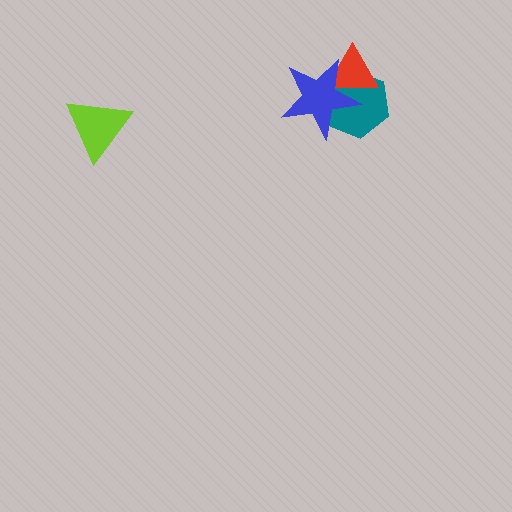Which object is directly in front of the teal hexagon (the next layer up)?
The red triangle is directly in front of the teal hexagon.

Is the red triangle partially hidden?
Yes, it is partially covered by another shape.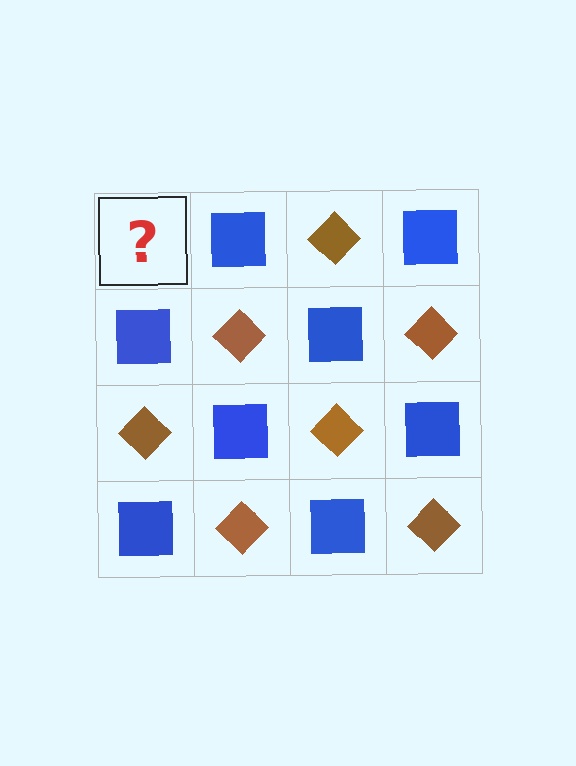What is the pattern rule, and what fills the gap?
The rule is that it alternates brown diamond and blue square in a checkerboard pattern. The gap should be filled with a brown diamond.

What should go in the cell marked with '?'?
The missing cell should contain a brown diamond.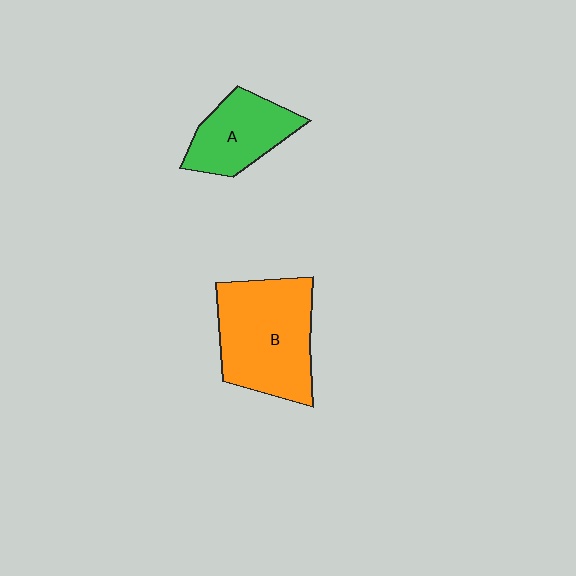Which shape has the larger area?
Shape B (orange).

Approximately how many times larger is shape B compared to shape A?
Approximately 1.6 times.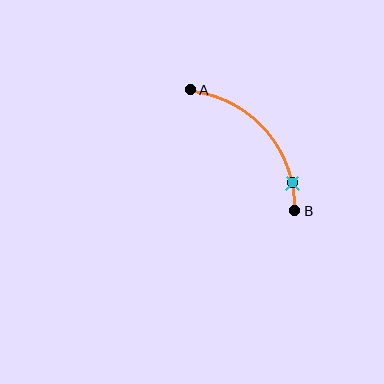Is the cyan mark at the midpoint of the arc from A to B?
No. The cyan mark lies on the arc but is closer to endpoint B. The arc midpoint would be at the point on the curve equidistant along the arc from both A and B.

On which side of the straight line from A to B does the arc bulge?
The arc bulges above and to the right of the straight line connecting A and B.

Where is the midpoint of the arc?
The arc midpoint is the point on the curve farthest from the straight line joining A and B. It sits above and to the right of that line.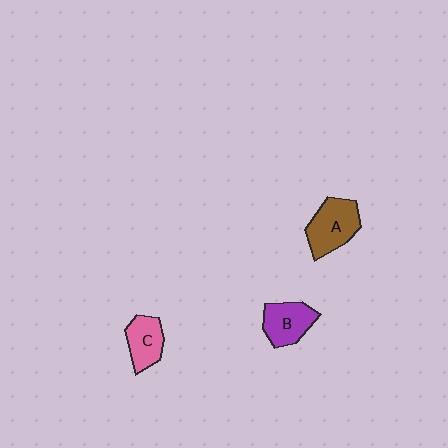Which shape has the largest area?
Shape A (brown).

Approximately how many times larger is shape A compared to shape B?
Approximately 1.2 times.